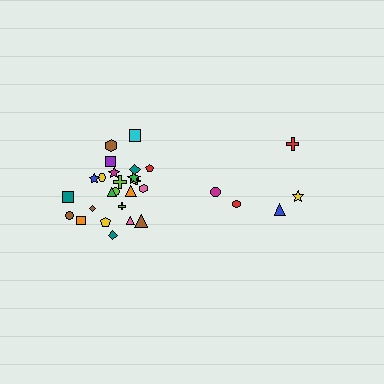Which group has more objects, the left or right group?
The left group.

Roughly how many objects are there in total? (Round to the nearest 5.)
Roughly 30 objects in total.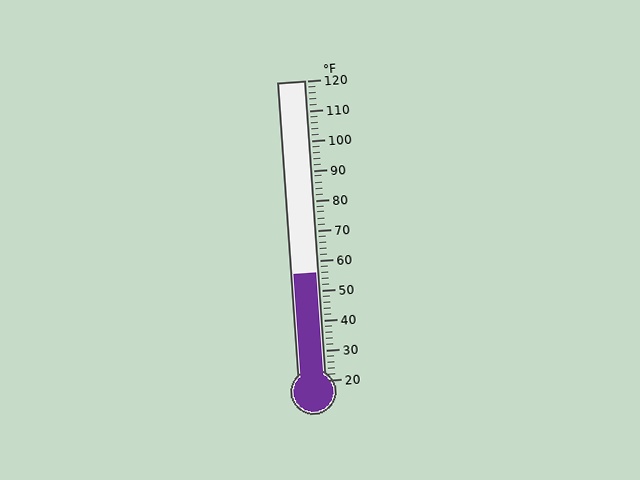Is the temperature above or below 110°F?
The temperature is below 110°F.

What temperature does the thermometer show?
The thermometer shows approximately 56°F.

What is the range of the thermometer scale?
The thermometer scale ranges from 20°F to 120°F.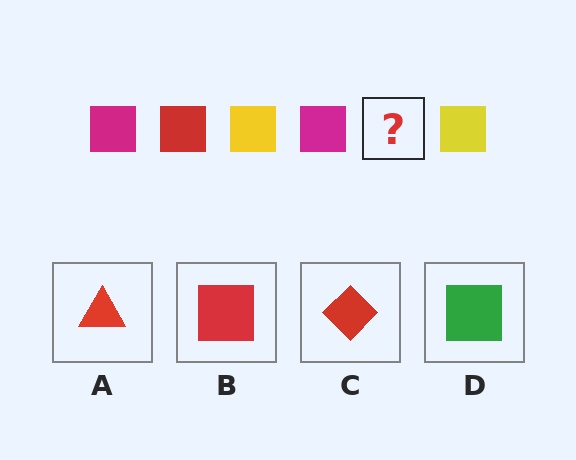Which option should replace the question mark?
Option B.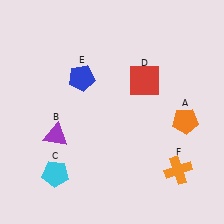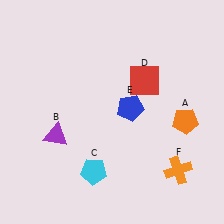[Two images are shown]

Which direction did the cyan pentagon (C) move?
The cyan pentagon (C) moved right.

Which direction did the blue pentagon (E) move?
The blue pentagon (E) moved right.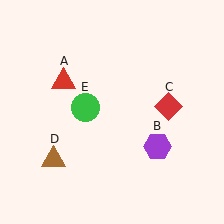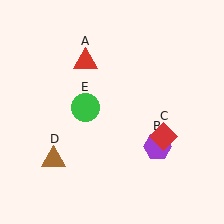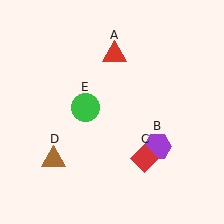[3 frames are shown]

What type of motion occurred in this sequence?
The red triangle (object A), red diamond (object C) rotated clockwise around the center of the scene.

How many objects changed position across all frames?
2 objects changed position: red triangle (object A), red diamond (object C).